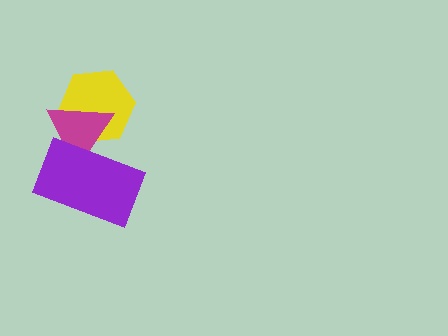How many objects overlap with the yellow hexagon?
2 objects overlap with the yellow hexagon.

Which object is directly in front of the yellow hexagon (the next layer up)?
The magenta triangle is directly in front of the yellow hexagon.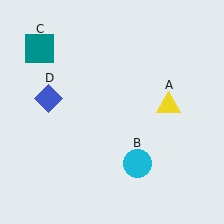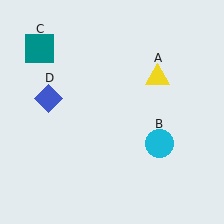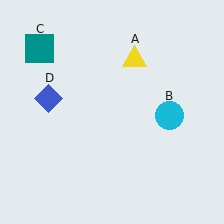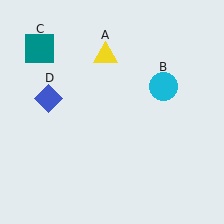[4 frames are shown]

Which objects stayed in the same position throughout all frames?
Teal square (object C) and blue diamond (object D) remained stationary.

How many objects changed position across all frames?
2 objects changed position: yellow triangle (object A), cyan circle (object B).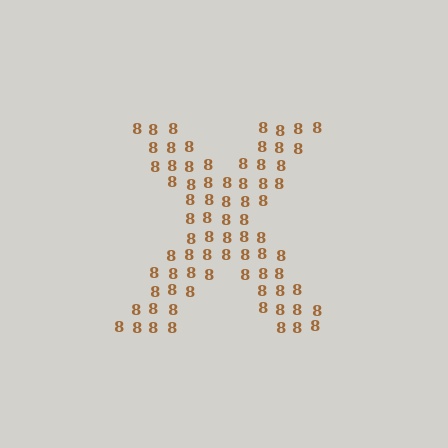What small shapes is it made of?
It is made of small digit 8's.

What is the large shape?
The large shape is the letter X.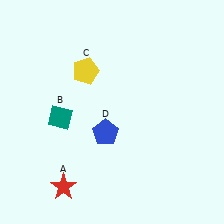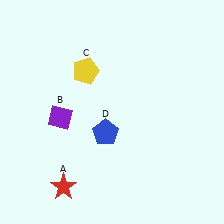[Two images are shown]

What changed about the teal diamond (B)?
In Image 1, B is teal. In Image 2, it changed to purple.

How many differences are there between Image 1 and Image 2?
There is 1 difference between the two images.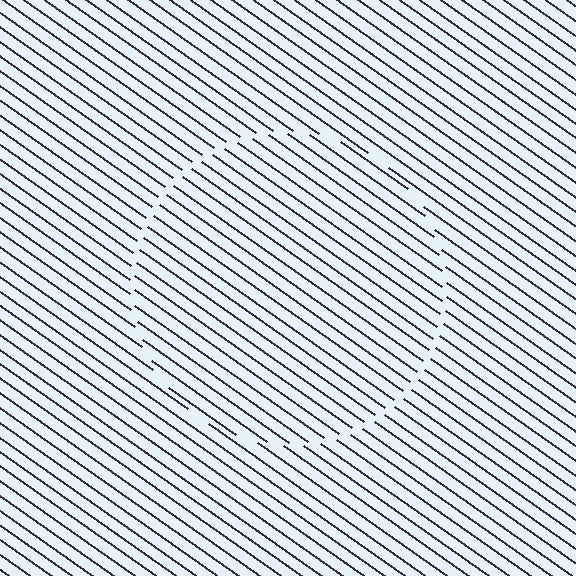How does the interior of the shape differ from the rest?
The interior of the shape contains the same grating, shifted by half a period — the contour is defined by the phase discontinuity where line-ends from the inner and outer gratings abut.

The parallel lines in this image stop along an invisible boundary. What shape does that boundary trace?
An illusory circle. The interior of the shape contains the same grating, shifted by half a period — the contour is defined by the phase discontinuity where line-ends from the inner and outer gratings abut.